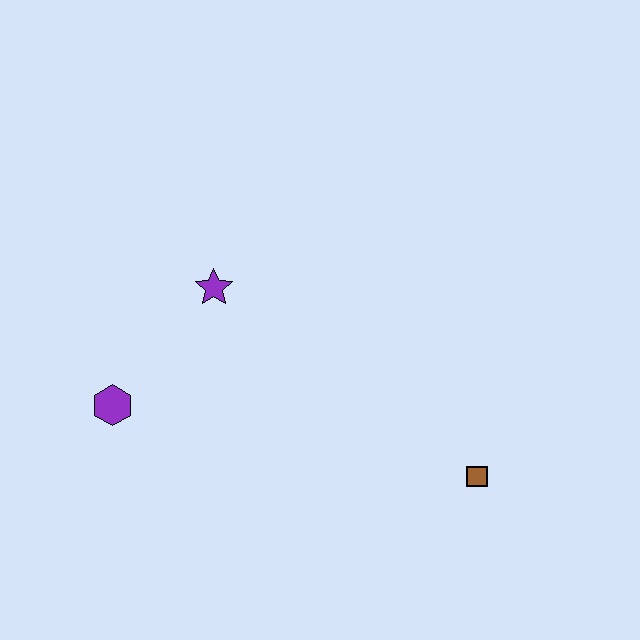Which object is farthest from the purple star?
The brown square is farthest from the purple star.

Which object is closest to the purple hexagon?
The purple star is closest to the purple hexagon.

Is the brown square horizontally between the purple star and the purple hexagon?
No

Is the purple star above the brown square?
Yes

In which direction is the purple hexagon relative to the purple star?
The purple hexagon is below the purple star.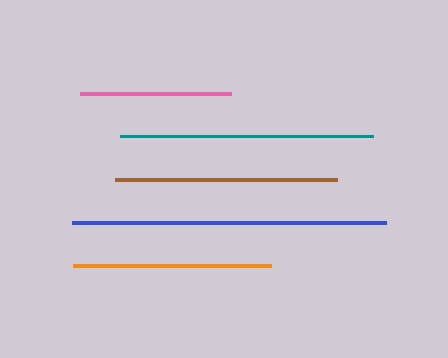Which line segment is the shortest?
The pink line is the shortest at approximately 150 pixels.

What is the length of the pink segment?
The pink segment is approximately 150 pixels long.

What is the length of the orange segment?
The orange segment is approximately 198 pixels long.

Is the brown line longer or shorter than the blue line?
The blue line is longer than the brown line.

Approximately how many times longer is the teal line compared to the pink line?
The teal line is approximately 1.7 times the length of the pink line.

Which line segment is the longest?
The blue line is the longest at approximately 313 pixels.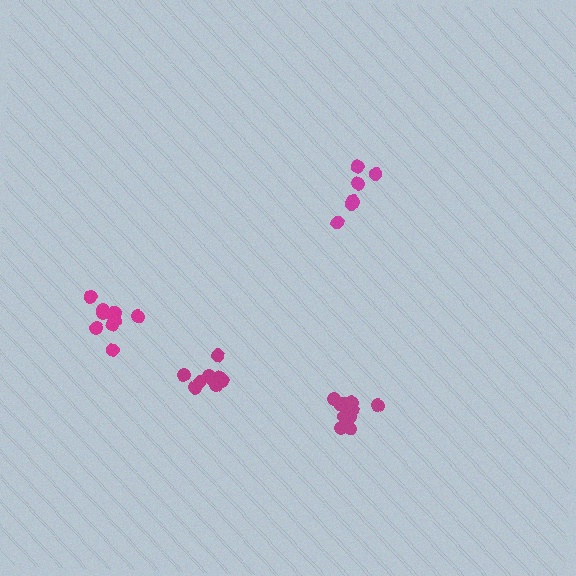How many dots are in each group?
Group 1: 10 dots, Group 2: 6 dots, Group 3: 11 dots, Group 4: 9 dots (36 total).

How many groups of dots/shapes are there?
There are 4 groups.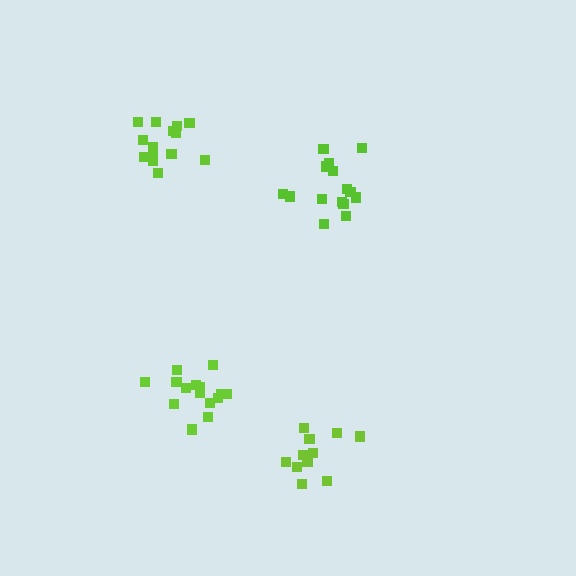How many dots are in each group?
Group 1: 15 dots, Group 2: 15 dots, Group 3: 11 dots, Group 4: 14 dots (55 total).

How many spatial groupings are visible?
There are 4 spatial groupings.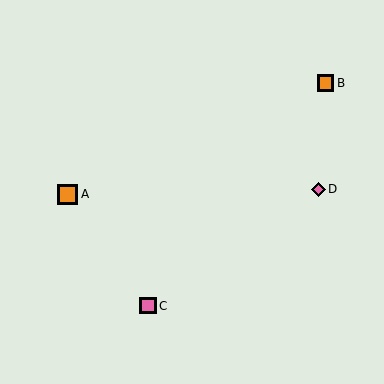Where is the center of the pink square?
The center of the pink square is at (148, 306).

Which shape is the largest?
The orange square (labeled A) is the largest.